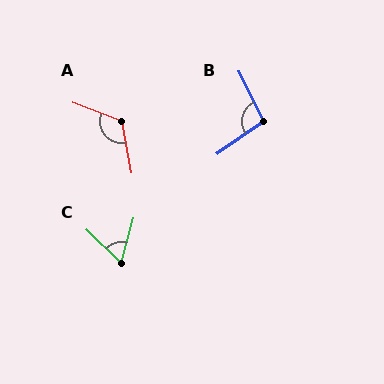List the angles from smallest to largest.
C (61°), B (98°), A (121°).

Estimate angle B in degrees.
Approximately 98 degrees.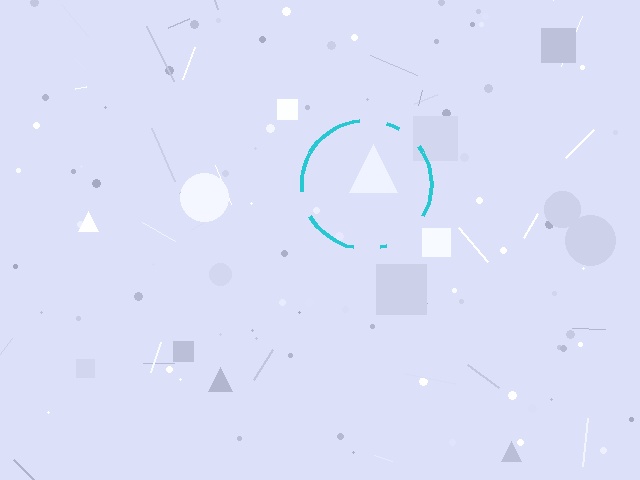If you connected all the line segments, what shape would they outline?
They would outline a circle.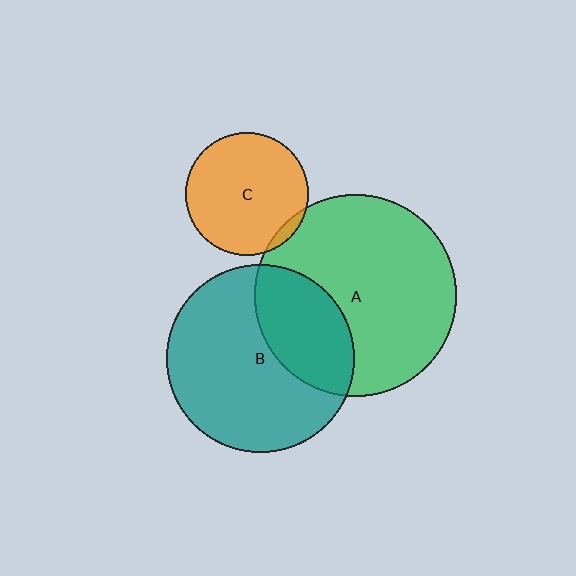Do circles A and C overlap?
Yes.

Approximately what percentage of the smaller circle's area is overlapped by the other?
Approximately 5%.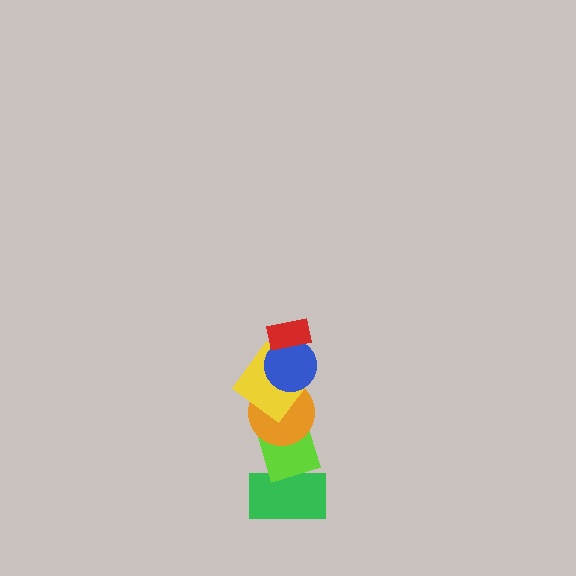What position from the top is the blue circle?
The blue circle is 2nd from the top.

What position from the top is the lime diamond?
The lime diamond is 5th from the top.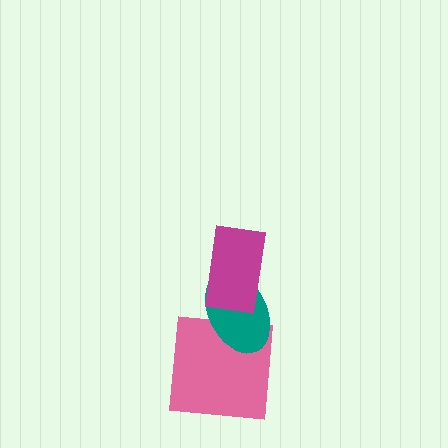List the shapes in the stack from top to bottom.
From top to bottom: the magenta rectangle, the teal ellipse, the pink square.